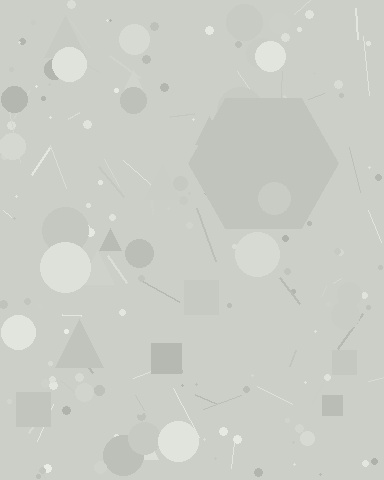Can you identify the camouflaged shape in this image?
The camouflaged shape is a hexagon.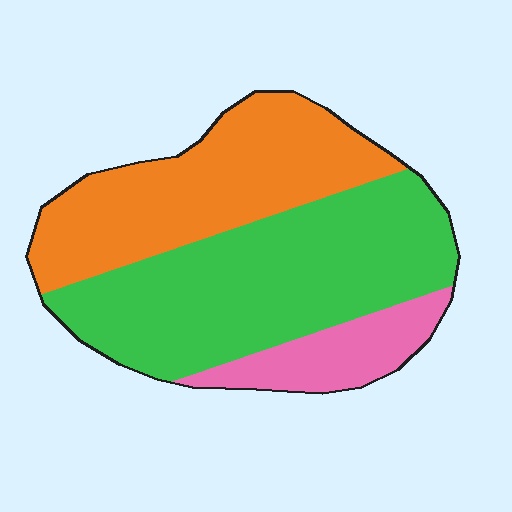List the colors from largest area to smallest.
From largest to smallest: green, orange, pink.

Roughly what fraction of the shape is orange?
Orange takes up about three eighths (3/8) of the shape.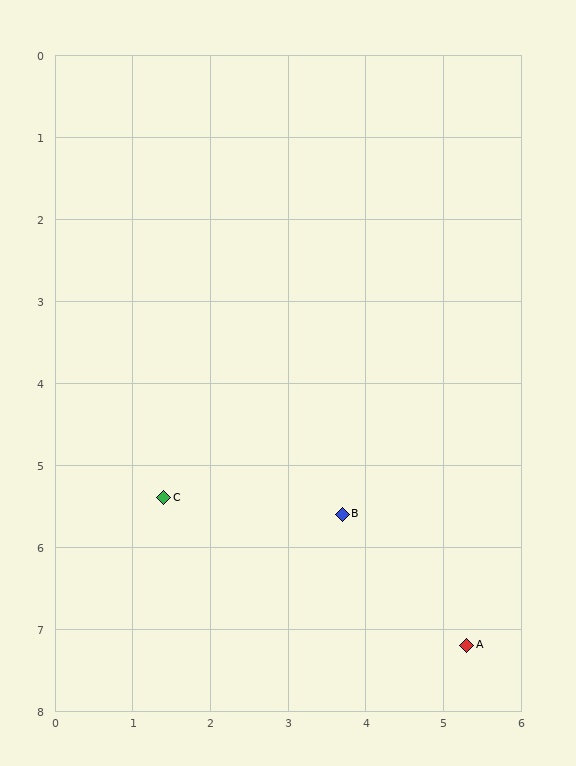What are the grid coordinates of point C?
Point C is at approximately (1.4, 5.4).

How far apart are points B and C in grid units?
Points B and C are about 2.3 grid units apart.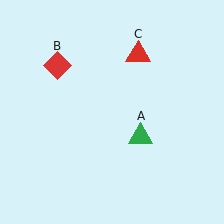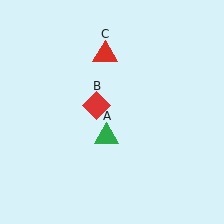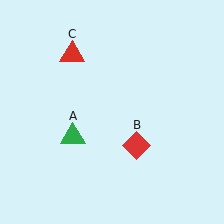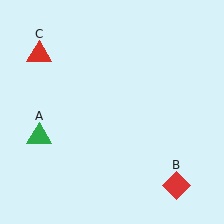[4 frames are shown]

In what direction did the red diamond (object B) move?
The red diamond (object B) moved down and to the right.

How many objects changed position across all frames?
3 objects changed position: green triangle (object A), red diamond (object B), red triangle (object C).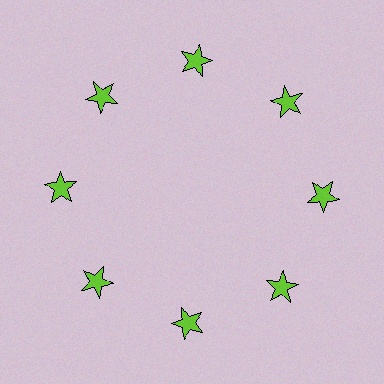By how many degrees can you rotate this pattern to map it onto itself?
The pattern maps onto itself every 45 degrees of rotation.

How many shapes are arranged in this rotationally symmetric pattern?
There are 8 shapes, arranged in 8 groups of 1.